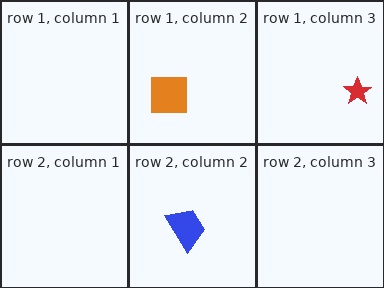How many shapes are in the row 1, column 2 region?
1.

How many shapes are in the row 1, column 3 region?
1.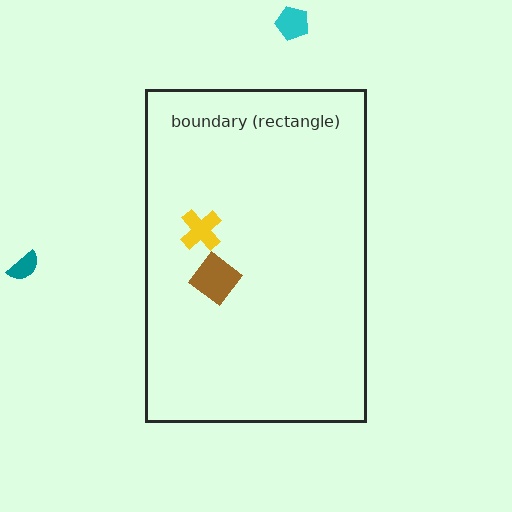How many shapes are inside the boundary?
2 inside, 2 outside.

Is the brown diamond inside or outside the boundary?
Inside.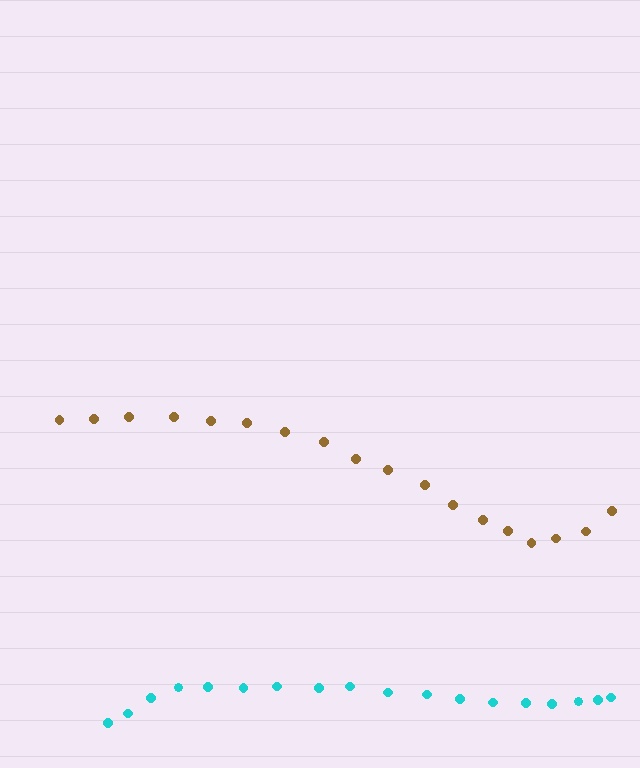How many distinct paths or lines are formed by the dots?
There are 2 distinct paths.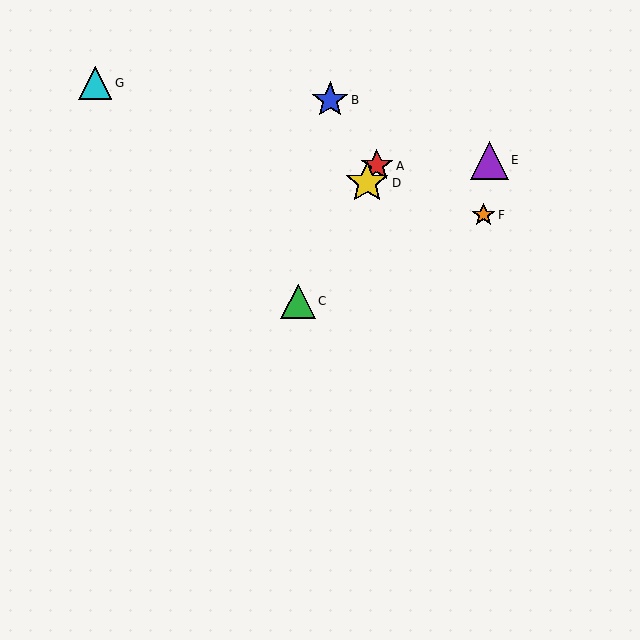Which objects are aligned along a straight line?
Objects A, C, D are aligned along a straight line.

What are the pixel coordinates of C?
Object C is at (298, 301).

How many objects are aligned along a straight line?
3 objects (A, C, D) are aligned along a straight line.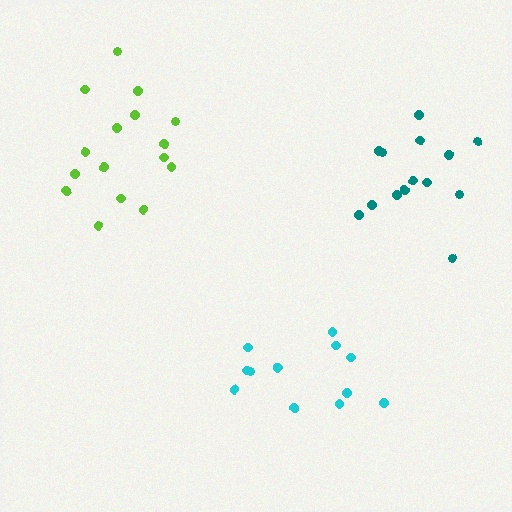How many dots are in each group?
Group 1: 14 dots, Group 2: 12 dots, Group 3: 16 dots (42 total).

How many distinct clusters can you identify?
There are 3 distinct clusters.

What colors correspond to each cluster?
The clusters are colored: teal, cyan, lime.